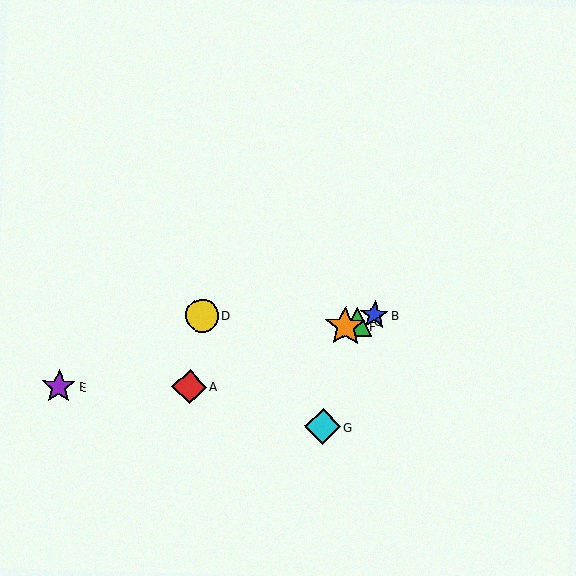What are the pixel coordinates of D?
Object D is at (202, 316).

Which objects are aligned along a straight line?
Objects A, B, C, F are aligned along a straight line.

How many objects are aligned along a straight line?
4 objects (A, B, C, F) are aligned along a straight line.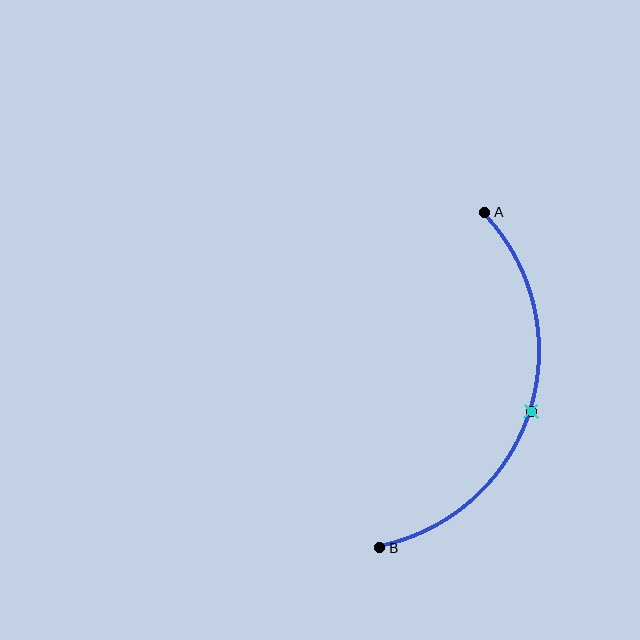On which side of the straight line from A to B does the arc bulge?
The arc bulges to the right of the straight line connecting A and B.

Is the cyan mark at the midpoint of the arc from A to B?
Yes. The cyan mark lies on the arc at equal arc-length from both A and B — it is the arc midpoint.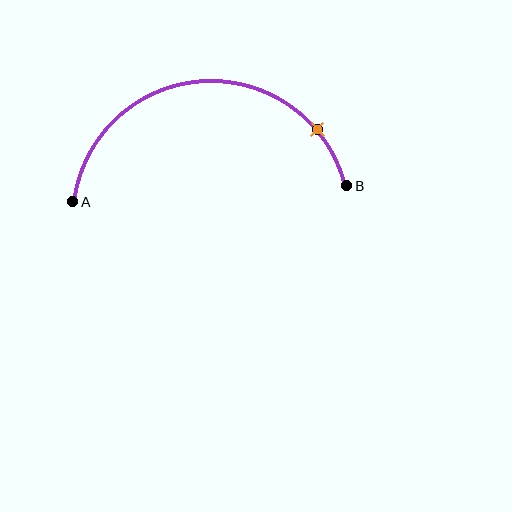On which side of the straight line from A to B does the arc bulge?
The arc bulges above the straight line connecting A and B.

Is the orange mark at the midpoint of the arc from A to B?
No. The orange mark lies on the arc but is closer to endpoint B. The arc midpoint would be at the point on the curve equidistant along the arc from both A and B.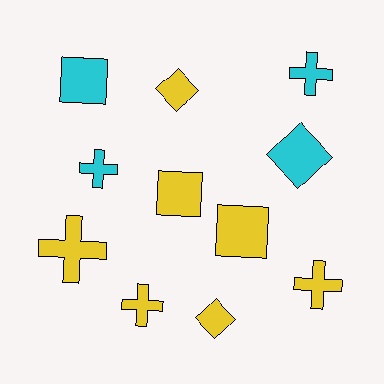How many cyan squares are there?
There is 1 cyan square.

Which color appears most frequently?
Yellow, with 7 objects.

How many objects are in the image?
There are 11 objects.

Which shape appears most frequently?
Cross, with 5 objects.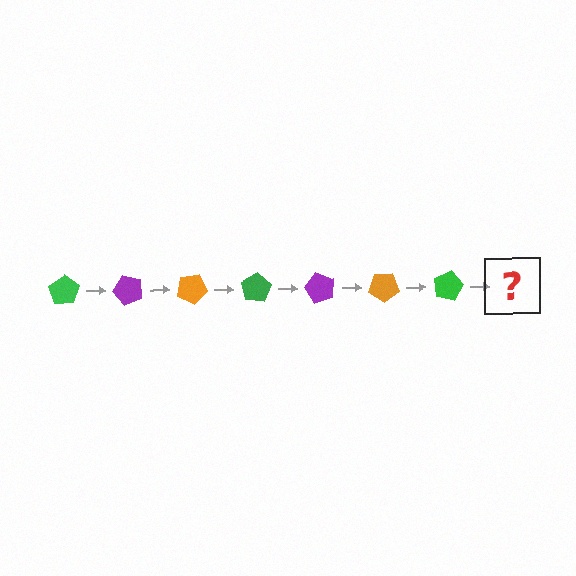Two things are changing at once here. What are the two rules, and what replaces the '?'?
The two rules are that it rotates 50 degrees each step and the color cycles through green, purple, and orange. The '?' should be a purple pentagon, rotated 350 degrees from the start.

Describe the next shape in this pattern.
It should be a purple pentagon, rotated 350 degrees from the start.